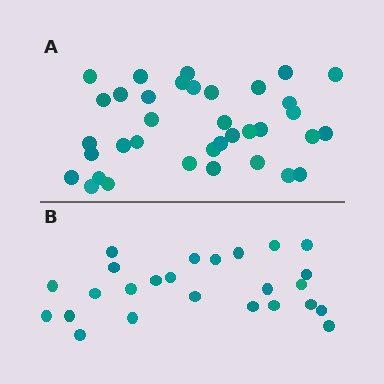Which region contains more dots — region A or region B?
Region A (the top region) has more dots.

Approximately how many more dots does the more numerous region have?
Region A has roughly 12 or so more dots than region B.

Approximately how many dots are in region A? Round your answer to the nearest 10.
About 40 dots. (The exact count is 36, which rounds to 40.)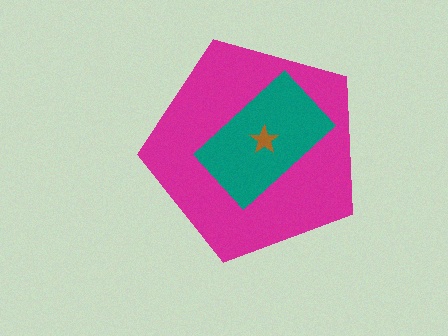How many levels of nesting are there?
3.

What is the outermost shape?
The magenta pentagon.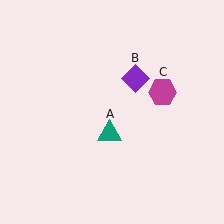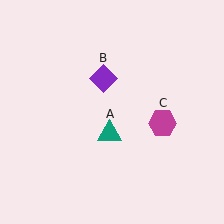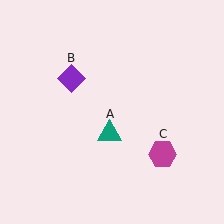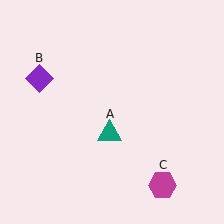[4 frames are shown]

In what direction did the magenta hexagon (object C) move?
The magenta hexagon (object C) moved down.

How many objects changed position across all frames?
2 objects changed position: purple diamond (object B), magenta hexagon (object C).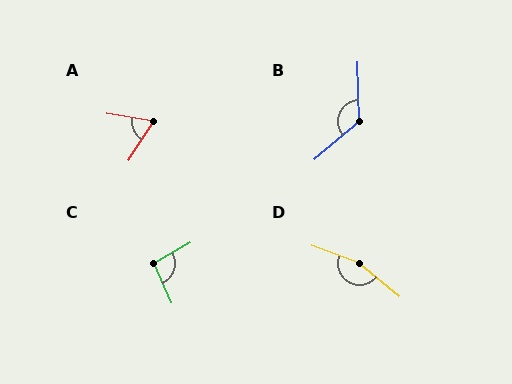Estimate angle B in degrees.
Approximately 128 degrees.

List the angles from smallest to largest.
A (66°), C (95°), B (128°), D (161°).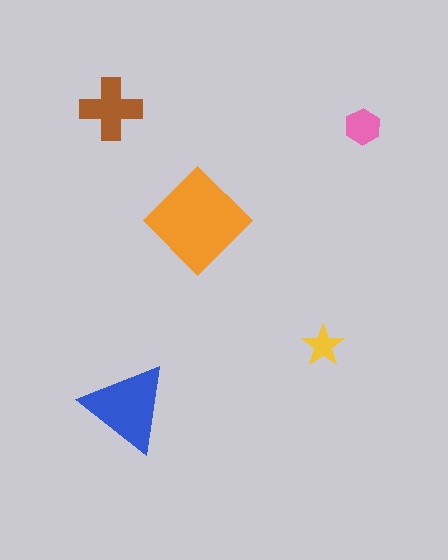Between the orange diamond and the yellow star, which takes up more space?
The orange diamond.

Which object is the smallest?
The yellow star.